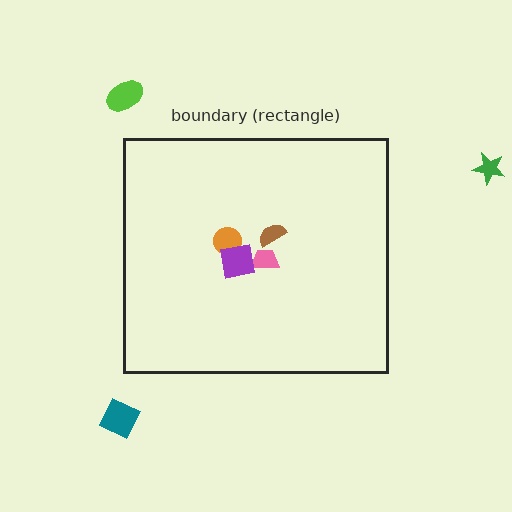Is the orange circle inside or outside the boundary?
Inside.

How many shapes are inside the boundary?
4 inside, 3 outside.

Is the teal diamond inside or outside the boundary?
Outside.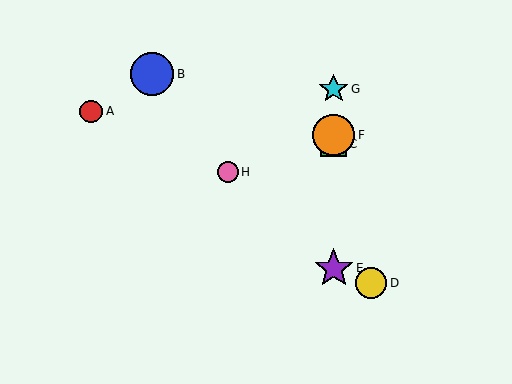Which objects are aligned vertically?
Objects C, E, F, G are aligned vertically.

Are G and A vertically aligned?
No, G is at x≈333 and A is at x≈91.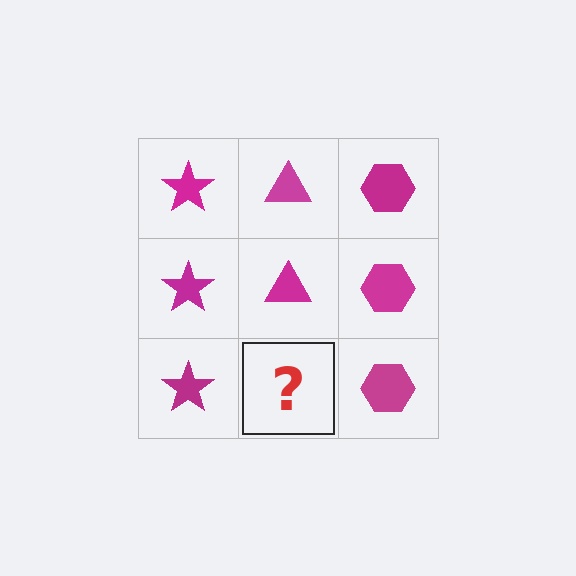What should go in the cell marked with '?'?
The missing cell should contain a magenta triangle.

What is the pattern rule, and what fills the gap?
The rule is that each column has a consistent shape. The gap should be filled with a magenta triangle.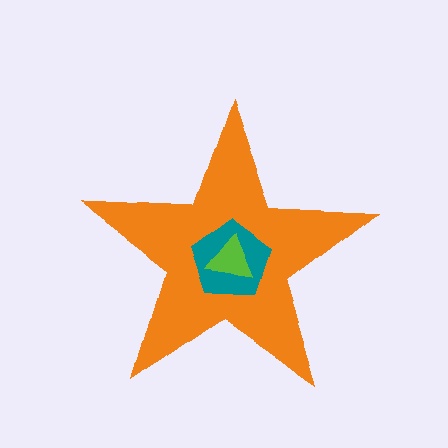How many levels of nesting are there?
3.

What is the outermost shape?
The orange star.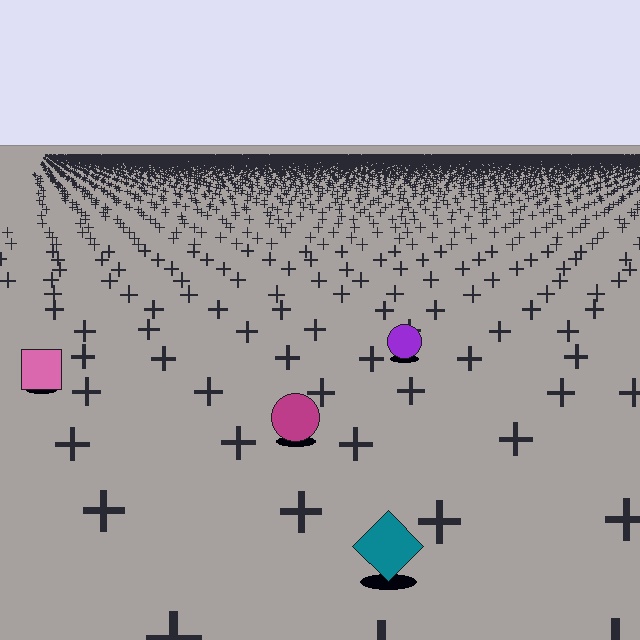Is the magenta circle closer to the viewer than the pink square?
Yes. The magenta circle is closer — you can tell from the texture gradient: the ground texture is coarser near it.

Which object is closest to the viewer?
The teal diamond is closest. The texture marks near it are larger and more spread out.